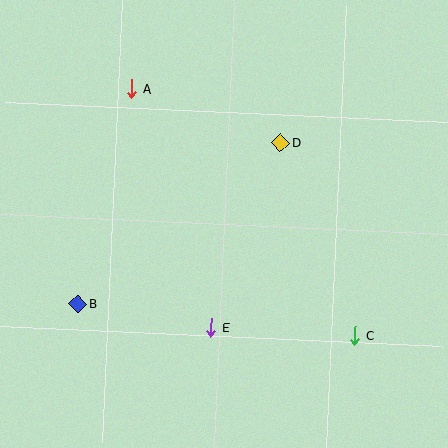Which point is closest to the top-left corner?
Point A is closest to the top-left corner.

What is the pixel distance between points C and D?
The distance between C and D is 206 pixels.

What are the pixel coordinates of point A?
Point A is at (132, 88).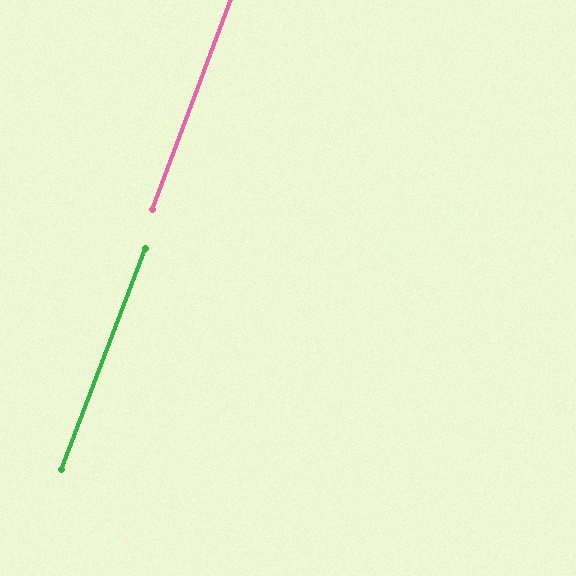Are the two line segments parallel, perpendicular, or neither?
Parallel — their directions differ by only 0.3°.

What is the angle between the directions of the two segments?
Approximately 0 degrees.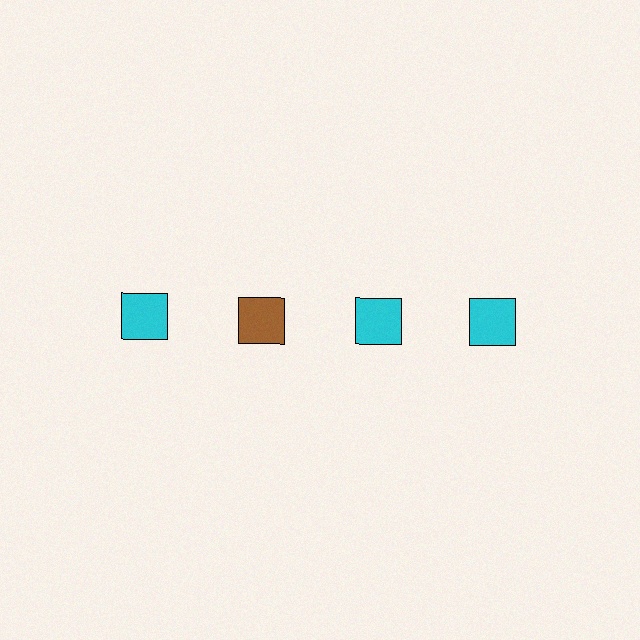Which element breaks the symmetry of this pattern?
The brown square in the top row, second from left column breaks the symmetry. All other shapes are cyan squares.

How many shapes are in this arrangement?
There are 4 shapes arranged in a grid pattern.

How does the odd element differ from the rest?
It has a different color: brown instead of cyan.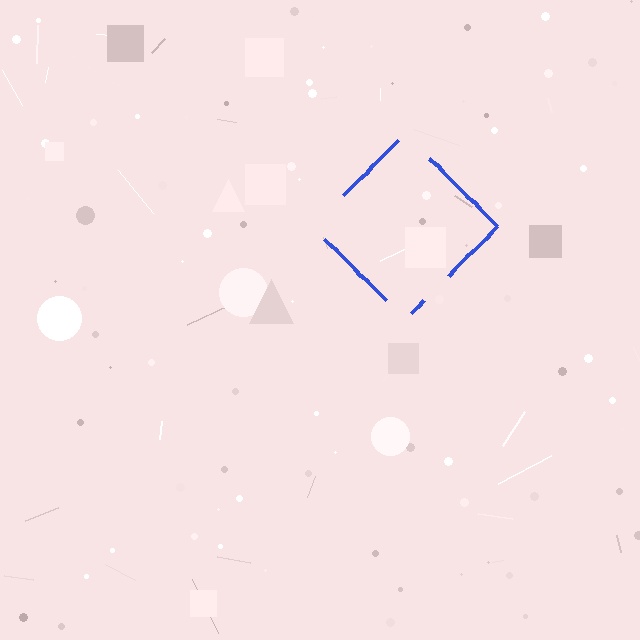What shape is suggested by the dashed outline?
The dashed outline suggests a diamond.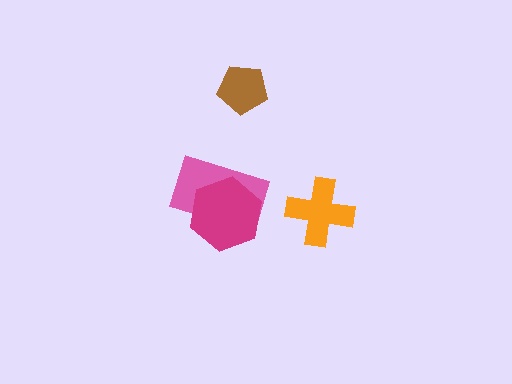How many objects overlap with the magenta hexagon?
1 object overlaps with the magenta hexagon.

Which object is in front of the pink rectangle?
The magenta hexagon is in front of the pink rectangle.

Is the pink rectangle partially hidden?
Yes, it is partially covered by another shape.